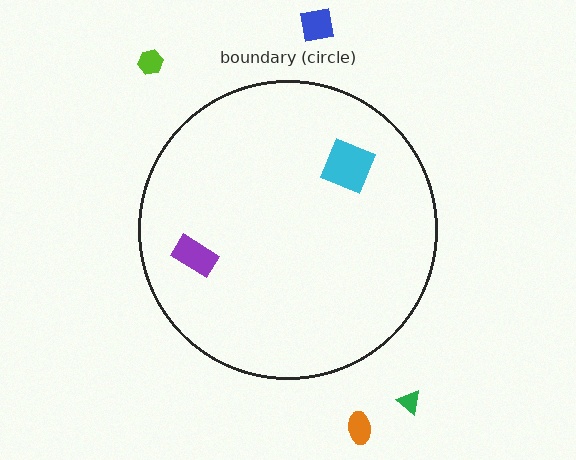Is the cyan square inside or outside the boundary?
Inside.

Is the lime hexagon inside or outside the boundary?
Outside.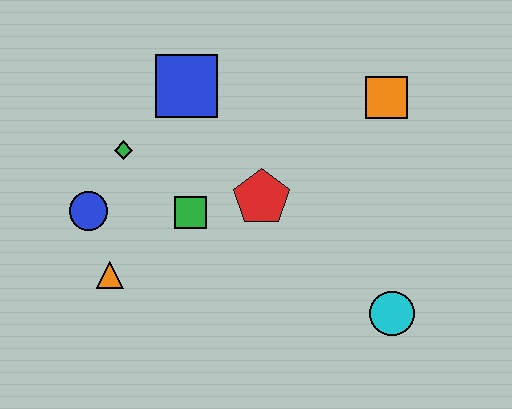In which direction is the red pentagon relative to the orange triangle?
The red pentagon is to the right of the orange triangle.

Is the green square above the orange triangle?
Yes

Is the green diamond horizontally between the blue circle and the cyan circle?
Yes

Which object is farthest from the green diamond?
The cyan circle is farthest from the green diamond.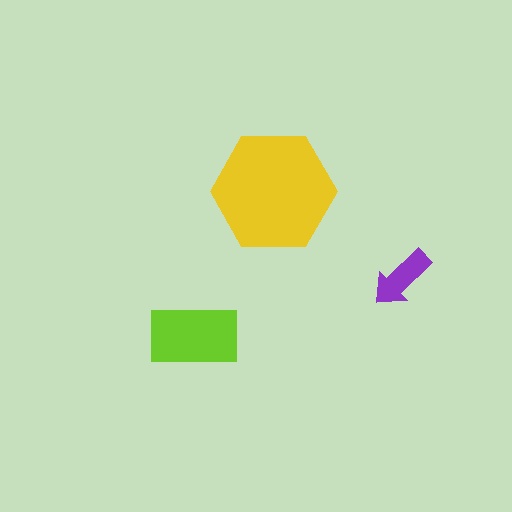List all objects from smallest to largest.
The purple arrow, the lime rectangle, the yellow hexagon.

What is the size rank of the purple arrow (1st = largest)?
3rd.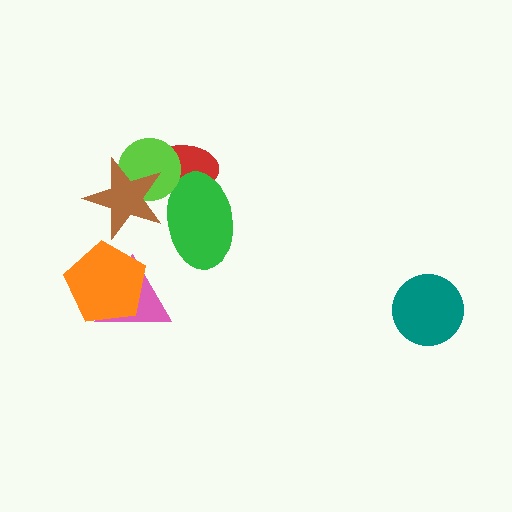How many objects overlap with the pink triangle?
1 object overlaps with the pink triangle.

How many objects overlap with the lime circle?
3 objects overlap with the lime circle.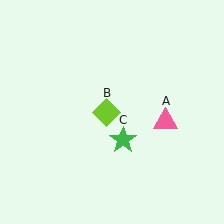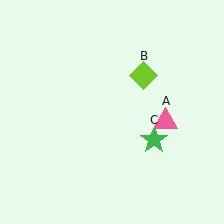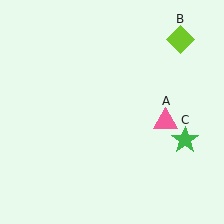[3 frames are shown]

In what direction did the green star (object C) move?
The green star (object C) moved right.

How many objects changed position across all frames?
2 objects changed position: lime diamond (object B), green star (object C).